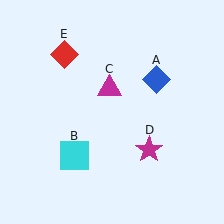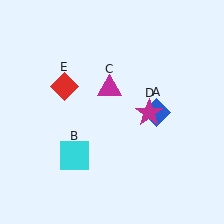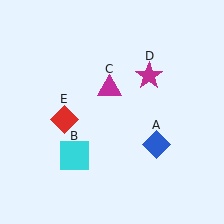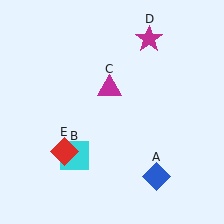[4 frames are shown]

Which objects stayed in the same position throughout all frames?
Cyan square (object B) and magenta triangle (object C) remained stationary.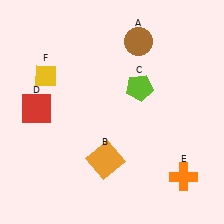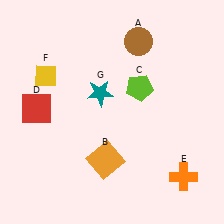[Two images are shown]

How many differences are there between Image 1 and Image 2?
There is 1 difference between the two images.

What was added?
A teal star (G) was added in Image 2.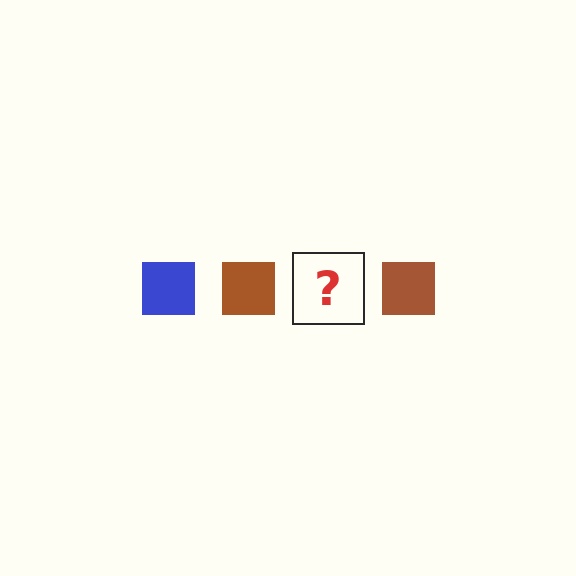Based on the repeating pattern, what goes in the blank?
The blank should be a blue square.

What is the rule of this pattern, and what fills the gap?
The rule is that the pattern cycles through blue, brown squares. The gap should be filled with a blue square.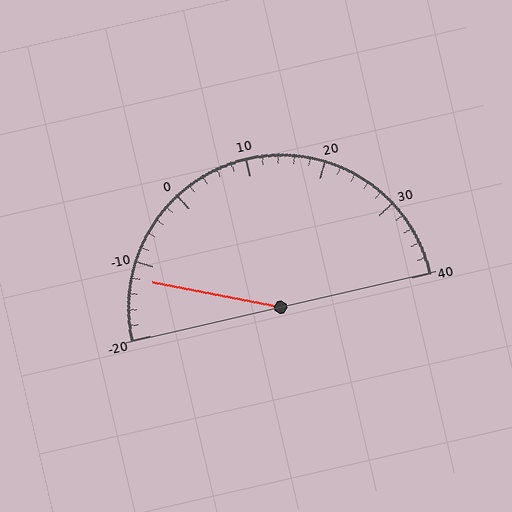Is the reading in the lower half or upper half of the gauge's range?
The reading is in the lower half of the range (-20 to 40).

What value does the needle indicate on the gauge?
The needle indicates approximately -12.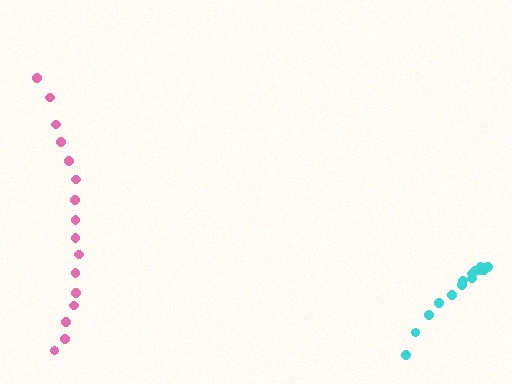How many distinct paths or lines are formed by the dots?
There are 2 distinct paths.